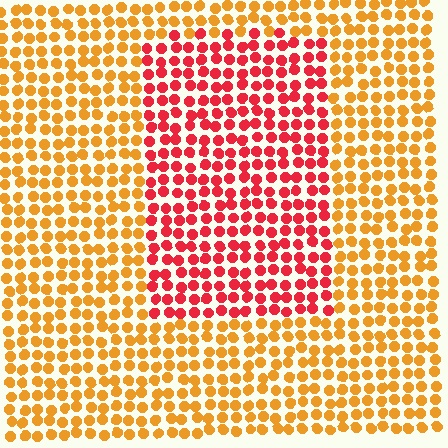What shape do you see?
I see a rectangle.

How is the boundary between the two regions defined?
The boundary is defined purely by a slight shift in hue (about 43 degrees). Spacing, size, and orientation are identical on both sides.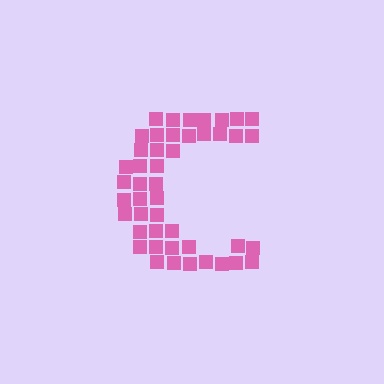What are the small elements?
The small elements are squares.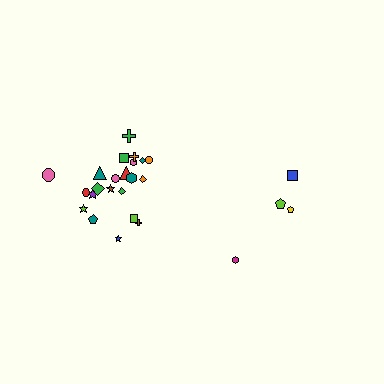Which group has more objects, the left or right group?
The left group.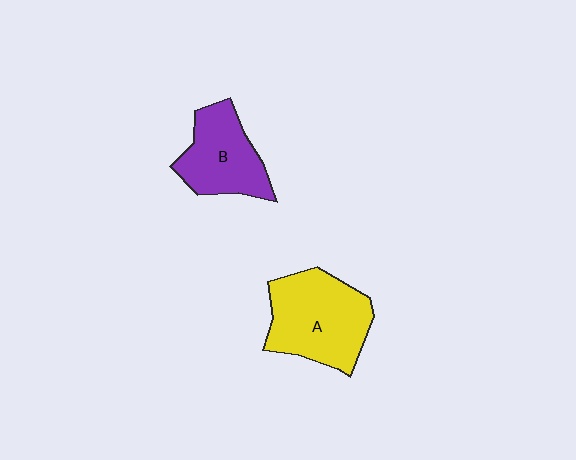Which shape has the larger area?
Shape A (yellow).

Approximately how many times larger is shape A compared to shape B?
Approximately 1.3 times.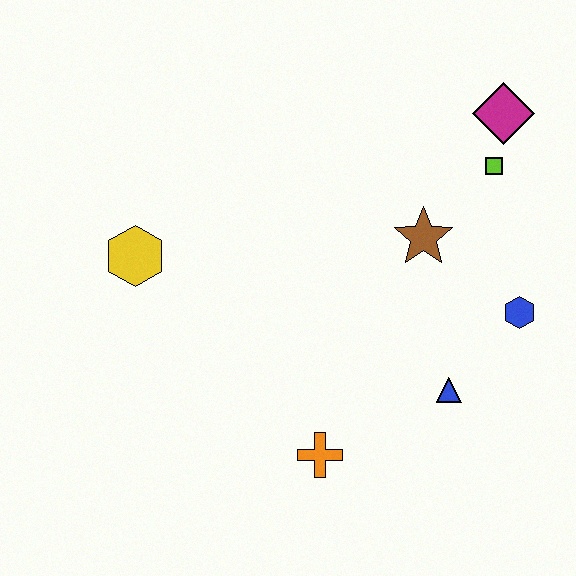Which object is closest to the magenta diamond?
The lime square is closest to the magenta diamond.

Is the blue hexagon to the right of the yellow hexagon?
Yes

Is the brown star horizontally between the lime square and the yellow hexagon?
Yes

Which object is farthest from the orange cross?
The magenta diamond is farthest from the orange cross.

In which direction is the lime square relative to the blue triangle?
The lime square is above the blue triangle.